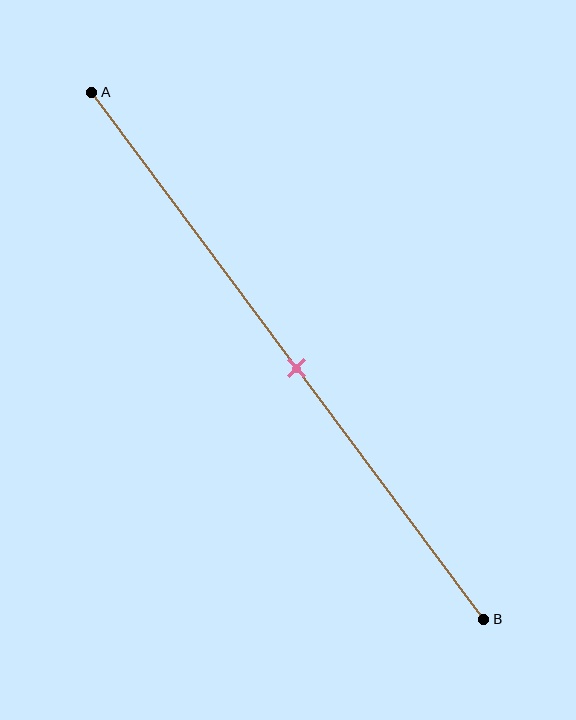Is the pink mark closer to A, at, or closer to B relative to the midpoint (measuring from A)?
The pink mark is approximately at the midpoint of segment AB.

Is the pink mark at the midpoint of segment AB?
Yes, the mark is approximately at the midpoint.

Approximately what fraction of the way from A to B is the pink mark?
The pink mark is approximately 50% of the way from A to B.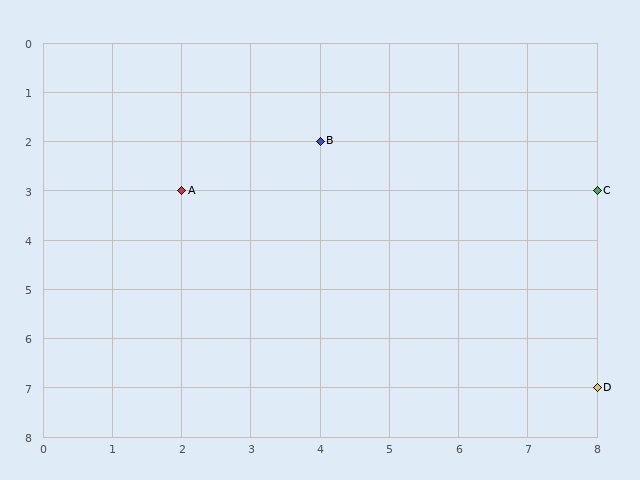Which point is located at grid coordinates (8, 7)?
Point D is at (8, 7).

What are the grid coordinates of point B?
Point B is at grid coordinates (4, 2).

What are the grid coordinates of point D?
Point D is at grid coordinates (8, 7).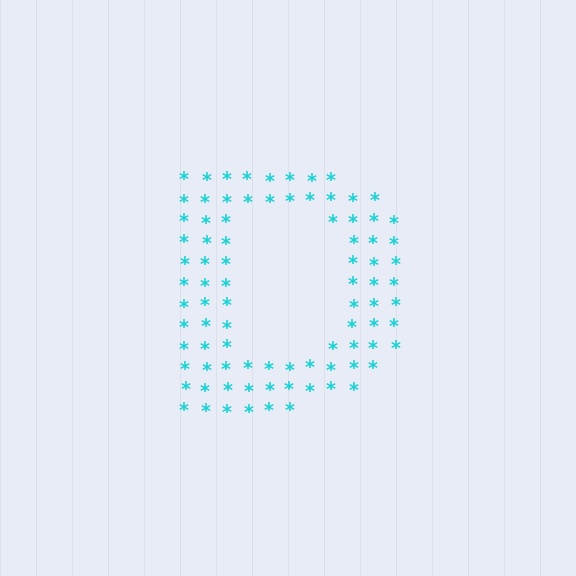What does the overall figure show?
The overall figure shows the letter D.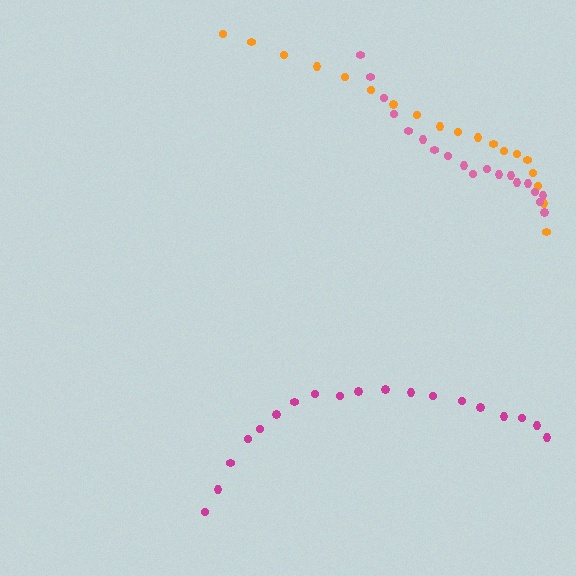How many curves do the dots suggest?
There are 3 distinct paths.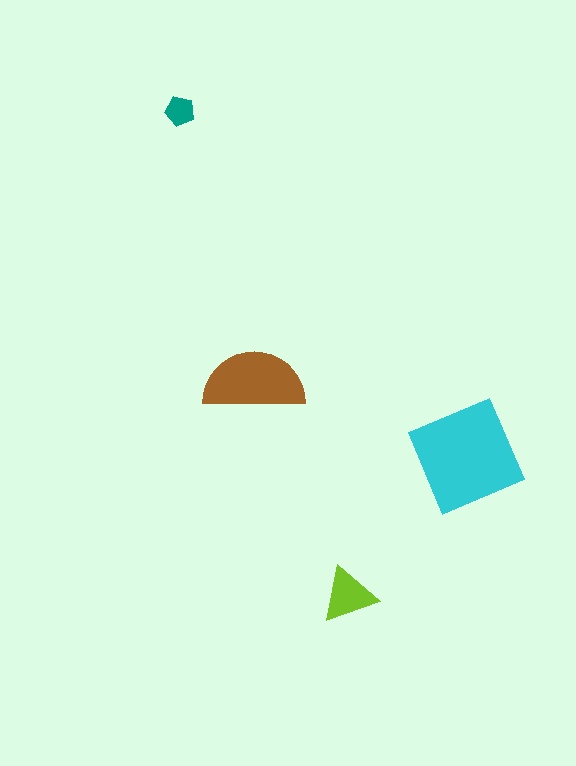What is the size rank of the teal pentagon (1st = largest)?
4th.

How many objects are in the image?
There are 4 objects in the image.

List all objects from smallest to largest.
The teal pentagon, the lime triangle, the brown semicircle, the cyan diamond.